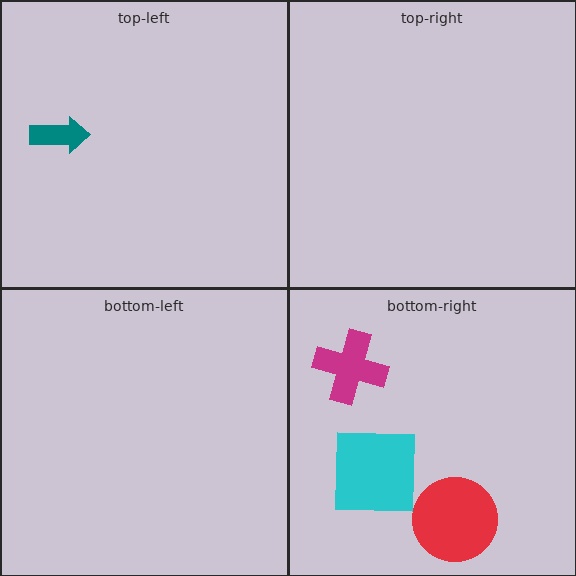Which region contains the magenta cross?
The bottom-right region.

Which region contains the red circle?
The bottom-right region.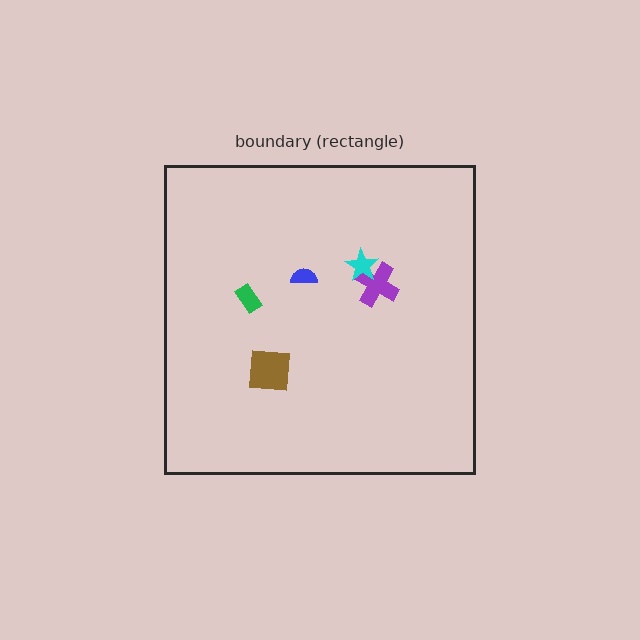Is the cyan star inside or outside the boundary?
Inside.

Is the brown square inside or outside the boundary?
Inside.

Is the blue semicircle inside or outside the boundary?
Inside.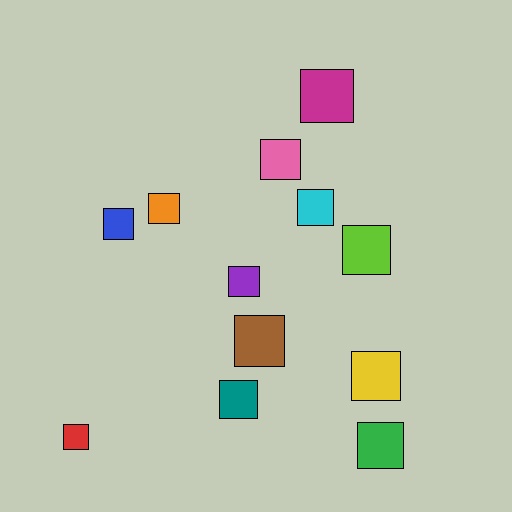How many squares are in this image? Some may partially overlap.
There are 12 squares.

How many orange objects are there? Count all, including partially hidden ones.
There is 1 orange object.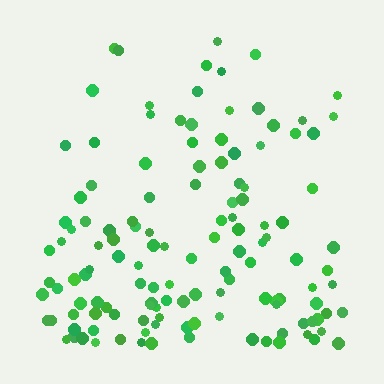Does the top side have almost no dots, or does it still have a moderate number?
Still a moderate number, just noticeably fewer than the bottom.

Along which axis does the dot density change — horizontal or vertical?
Vertical.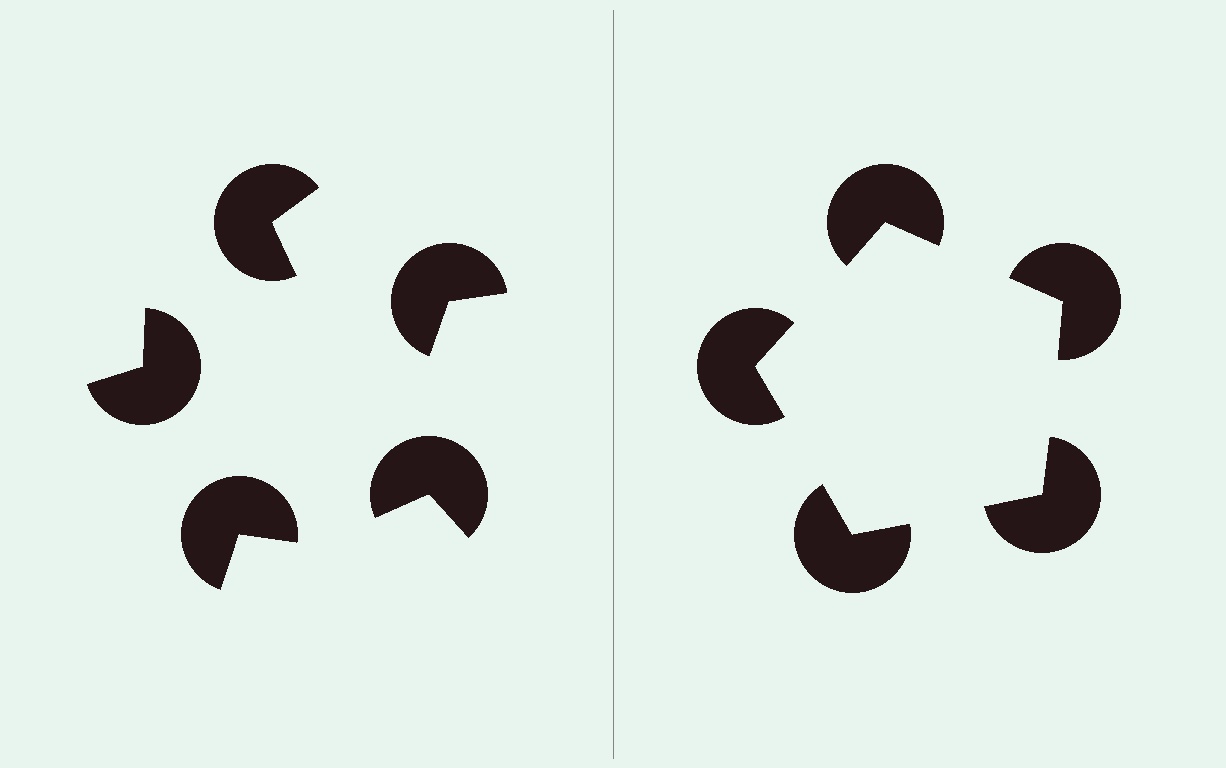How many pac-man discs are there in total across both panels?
10 — 5 on each side.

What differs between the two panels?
The pac-man discs are positioned identically on both sides; only the wedge orientations differ. On the right they align to a pentagon; on the left they are misaligned.